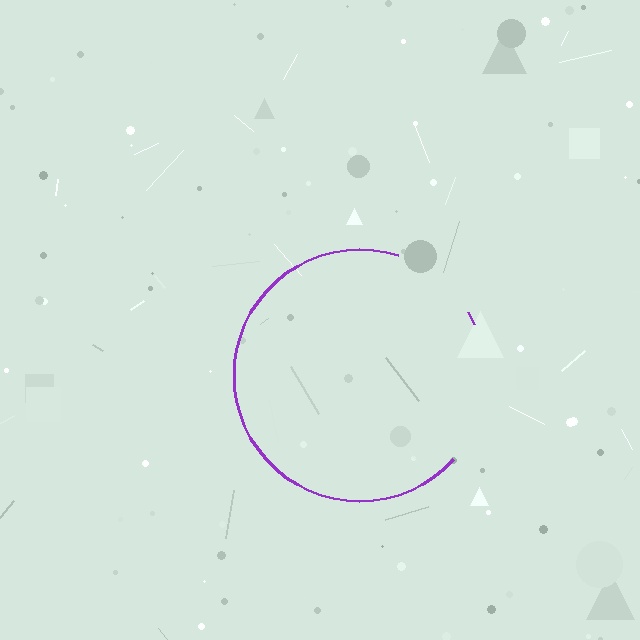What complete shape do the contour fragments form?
The contour fragments form a circle.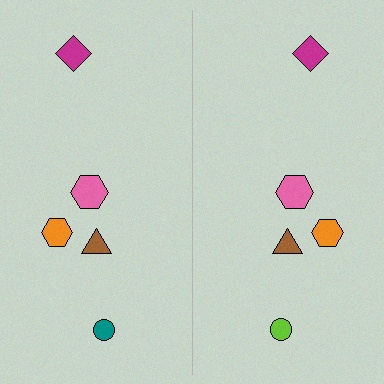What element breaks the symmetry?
The lime circle on the right side breaks the symmetry — its mirror counterpart is teal.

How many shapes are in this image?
There are 10 shapes in this image.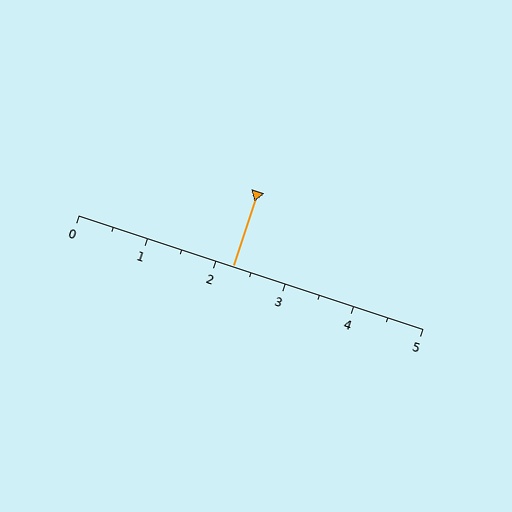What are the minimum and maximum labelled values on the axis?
The axis runs from 0 to 5.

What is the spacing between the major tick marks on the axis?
The major ticks are spaced 1 apart.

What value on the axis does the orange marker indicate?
The marker indicates approximately 2.2.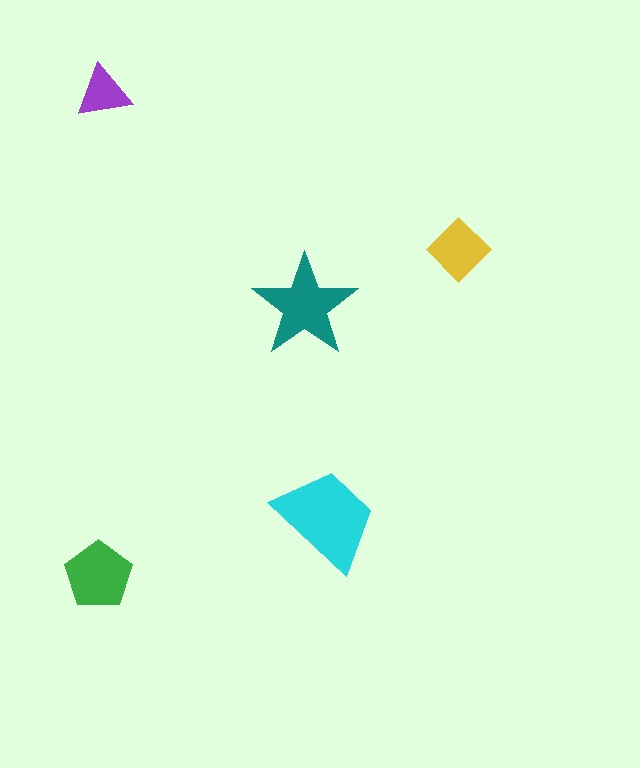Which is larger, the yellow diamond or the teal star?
The teal star.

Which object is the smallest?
The purple triangle.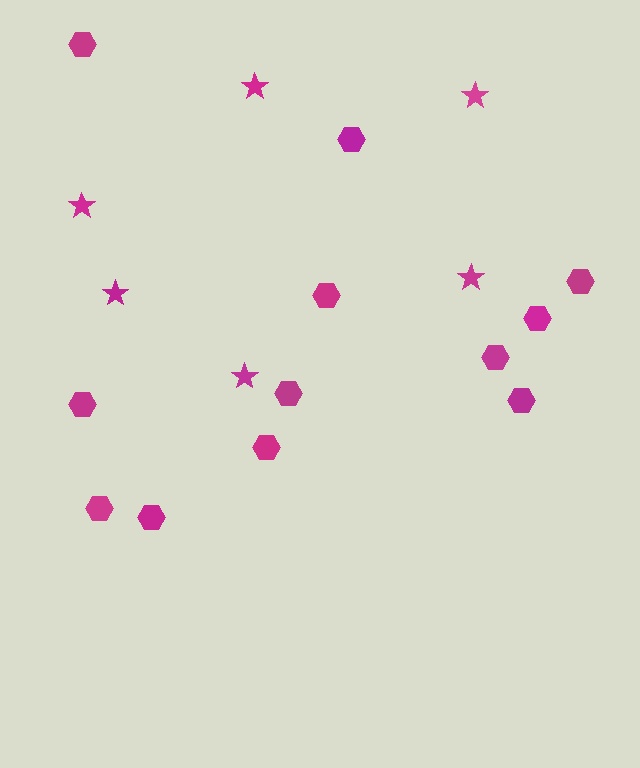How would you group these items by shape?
There are 2 groups: one group of stars (6) and one group of hexagons (12).